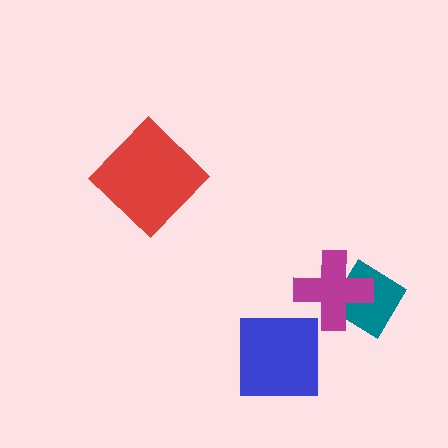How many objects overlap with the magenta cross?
1 object overlaps with the magenta cross.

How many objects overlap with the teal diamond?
1 object overlaps with the teal diamond.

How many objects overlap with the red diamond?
0 objects overlap with the red diamond.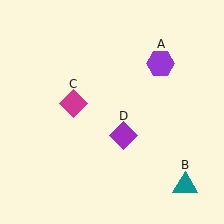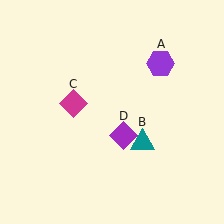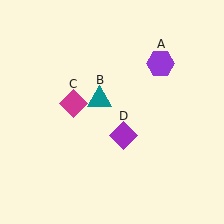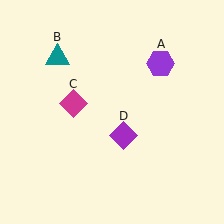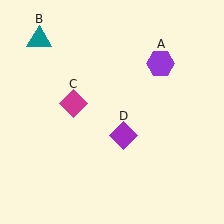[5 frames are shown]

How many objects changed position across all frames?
1 object changed position: teal triangle (object B).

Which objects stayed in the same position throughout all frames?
Purple hexagon (object A) and magenta diamond (object C) and purple diamond (object D) remained stationary.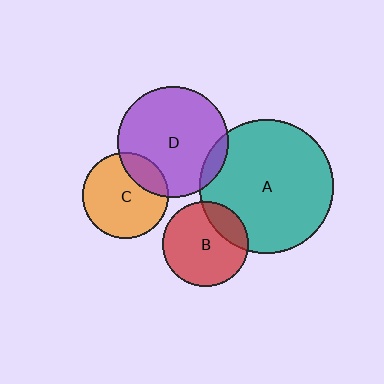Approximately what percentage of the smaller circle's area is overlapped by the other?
Approximately 20%.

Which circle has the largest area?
Circle A (teal).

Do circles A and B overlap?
Yes.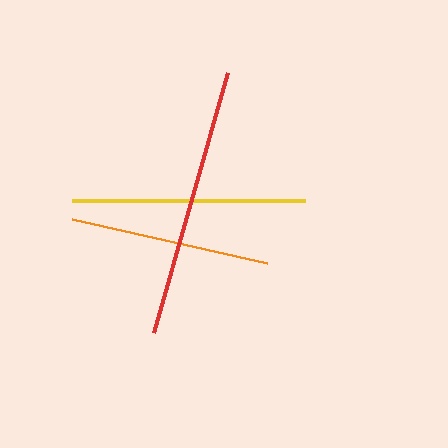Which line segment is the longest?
The red line is the longest at approximately 270 pixels.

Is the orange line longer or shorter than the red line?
The red line is longer than the orange line.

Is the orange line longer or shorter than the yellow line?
The yellow line is longer than the orange line.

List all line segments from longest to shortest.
From longest to shortest: red, yellow, orange.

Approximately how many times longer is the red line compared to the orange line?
The red line is approximately 1.3 times the length of the orange line.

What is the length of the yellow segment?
The yellow segment is approximately 233 pixels long.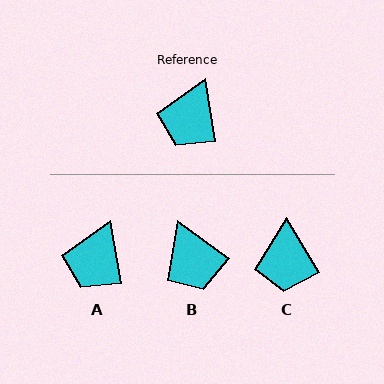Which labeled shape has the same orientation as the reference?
A.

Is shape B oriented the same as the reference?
No, it is off by about 45 degrees.